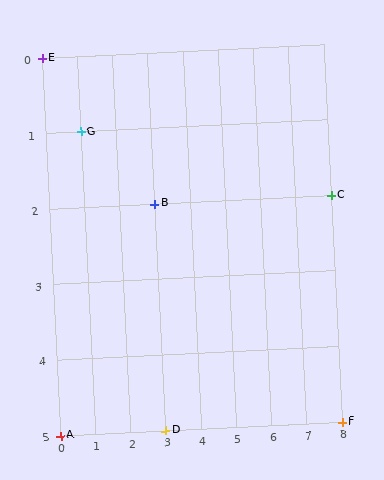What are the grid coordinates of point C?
Point C is at grid coordinates (8, 2).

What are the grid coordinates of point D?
Point D is at grid coordinates (3, 5).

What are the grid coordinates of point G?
Point G is at grid coordinates (1, 1).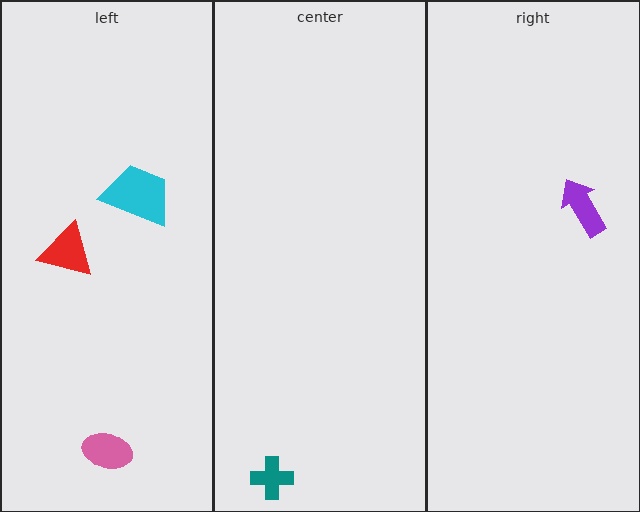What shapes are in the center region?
The teal cross.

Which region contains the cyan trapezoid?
The left region.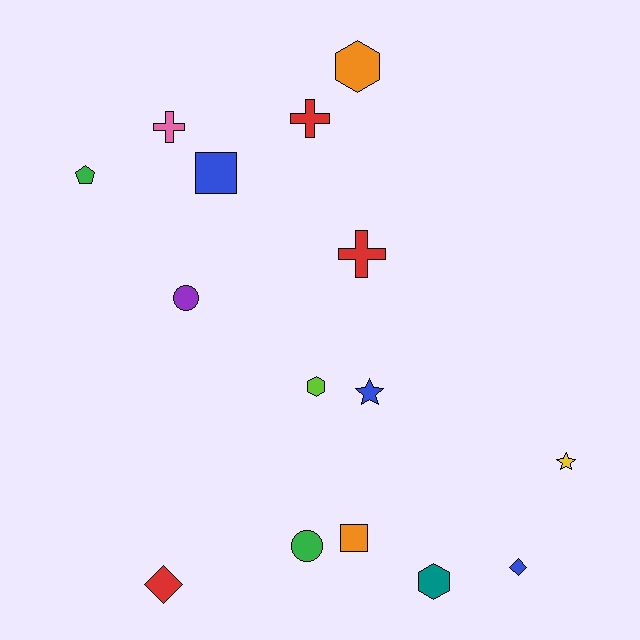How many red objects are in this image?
There are 3 red objects.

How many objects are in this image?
There are 15 objects.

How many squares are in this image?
There are 2 squares.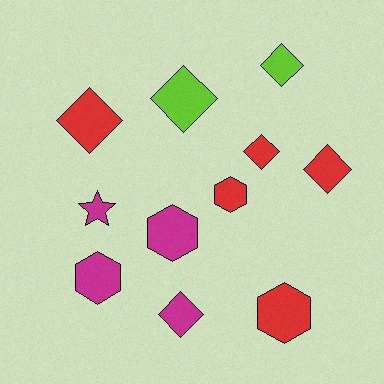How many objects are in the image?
There are 11 objects.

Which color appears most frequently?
Red, with 5 objects.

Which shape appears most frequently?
Diamond, with 6 objects.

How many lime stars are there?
There are no lime stars.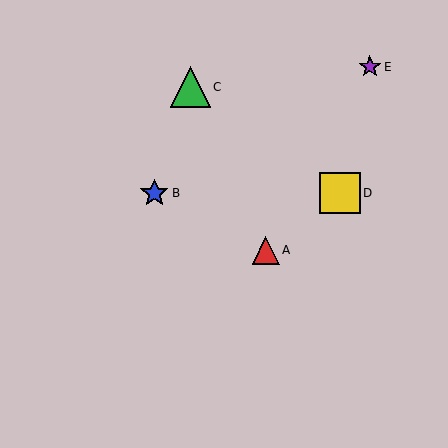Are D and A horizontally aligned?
No, D is at y≈193 and A is at y≈250.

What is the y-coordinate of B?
Object B is at y≈193.